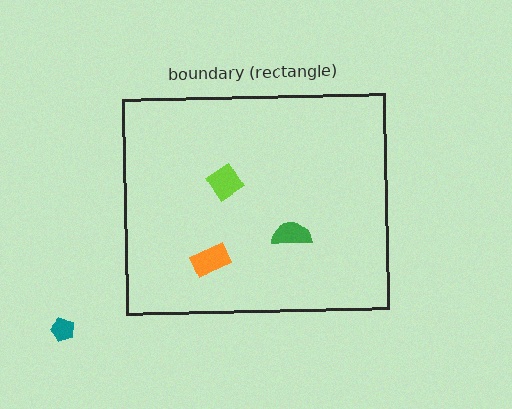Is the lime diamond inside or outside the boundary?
Inside.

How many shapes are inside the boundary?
3 inside, 1 outside.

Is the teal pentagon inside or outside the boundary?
Outside.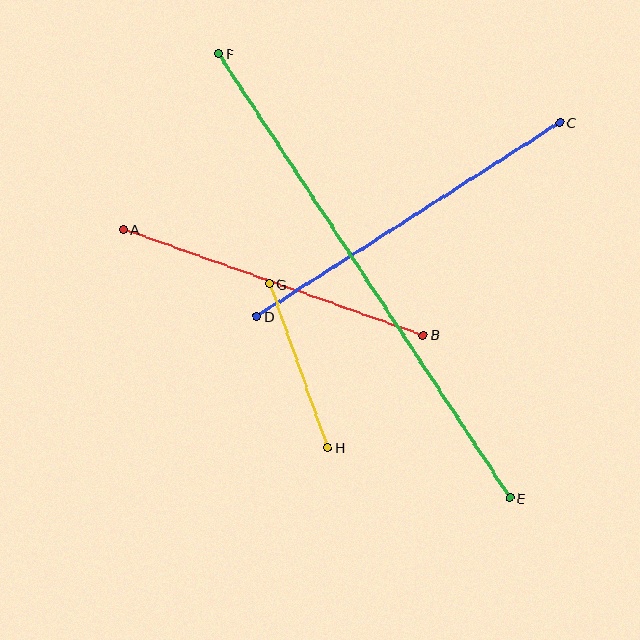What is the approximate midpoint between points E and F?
The midpoint is at approximately (364, 276) pixels.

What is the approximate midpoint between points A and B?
The midpoint is at approximately (273, 282) pixels.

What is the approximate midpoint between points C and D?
The midpoint is at approximately (408, 220) pixels.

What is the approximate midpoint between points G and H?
The midpoint is at approximately (299, 366) pixels.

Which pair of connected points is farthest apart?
Points E and F are farthest apart.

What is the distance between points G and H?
The distance is approximately 173 pixels.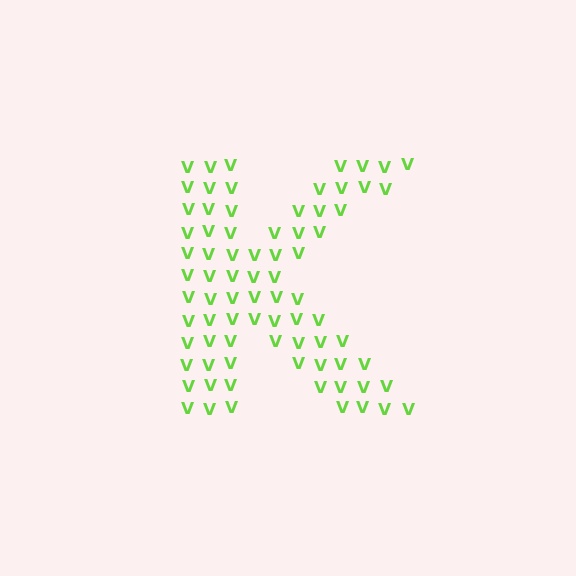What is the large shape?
The large shape is the letter K.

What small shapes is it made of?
It is made of small letter V's.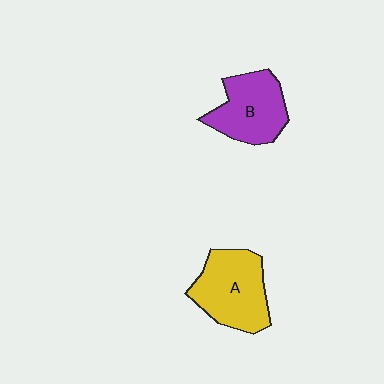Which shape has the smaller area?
Shape B (purple).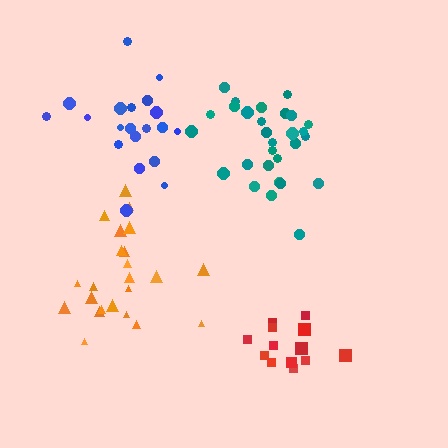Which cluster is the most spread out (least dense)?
Orange.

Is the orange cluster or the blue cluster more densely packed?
Blue.